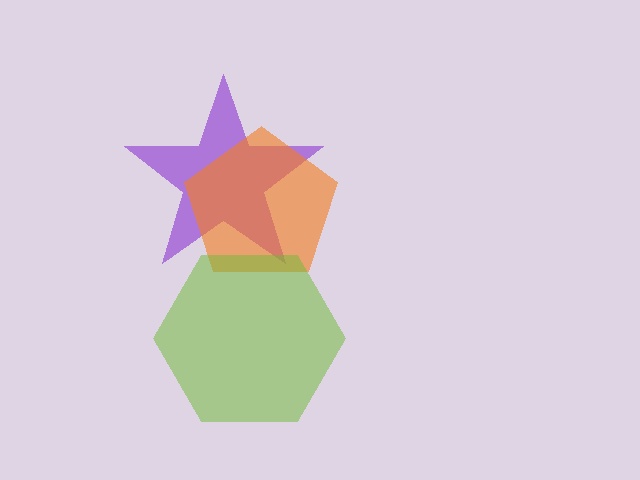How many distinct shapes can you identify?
There are 3 distinct shapes: a purple star, an orange pentagon, a lime hexagon.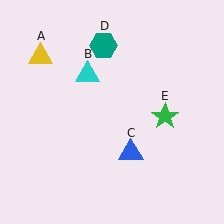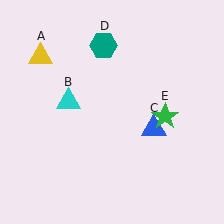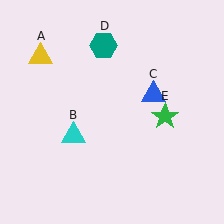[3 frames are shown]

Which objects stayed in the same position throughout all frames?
Yellow triangle (object A) and teal hexagon (object D) and green star (object E) remained stationary.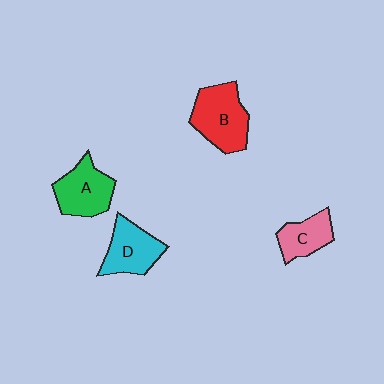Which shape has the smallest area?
Shape C (pink).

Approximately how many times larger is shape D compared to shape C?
Approximately 1.3 times.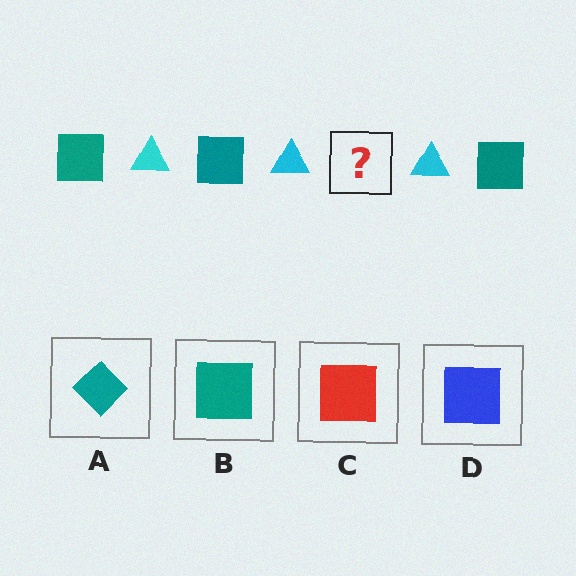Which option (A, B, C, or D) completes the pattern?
B.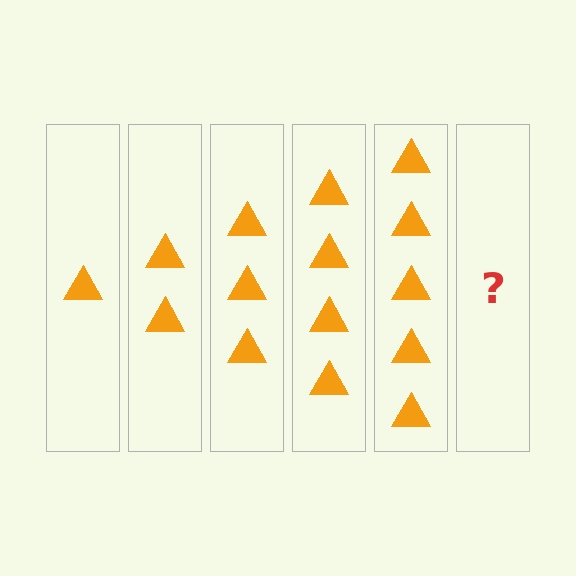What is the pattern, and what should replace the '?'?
The pattern is that each step adds one more triangle. The '?' should be 6 triangles.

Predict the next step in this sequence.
The next step is 6 triangles.